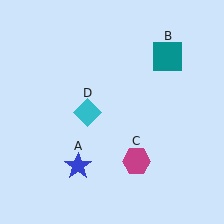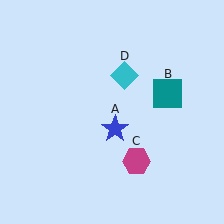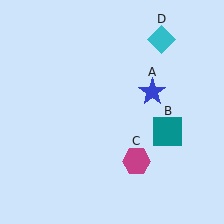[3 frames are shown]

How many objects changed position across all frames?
3 objects changed position: blue star (object A), teal square (object B), cyan diamond (object D).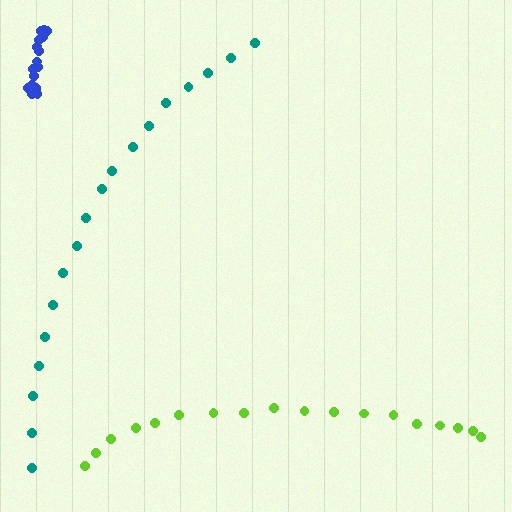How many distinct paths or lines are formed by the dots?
There are 3 distinct paths.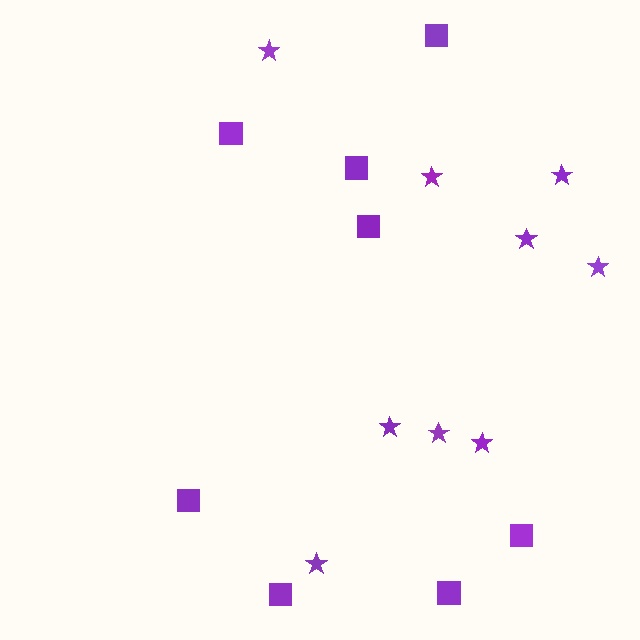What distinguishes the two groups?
There are 2 groups: one group of stars (9) and one group of squares (8).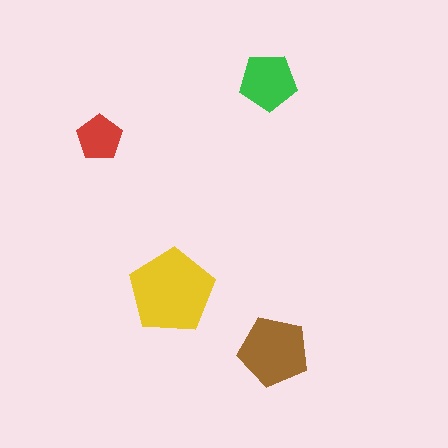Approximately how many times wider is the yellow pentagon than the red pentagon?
About 2 times wider.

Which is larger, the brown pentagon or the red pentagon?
The brown one.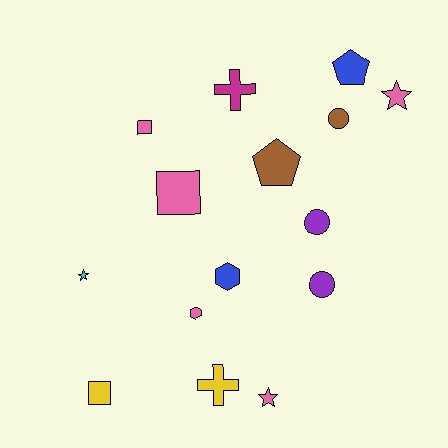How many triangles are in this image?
There are no triangles.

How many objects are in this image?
There are 15 objects.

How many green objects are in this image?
There are no green objects.